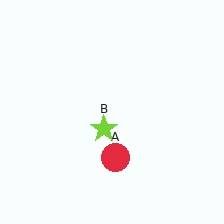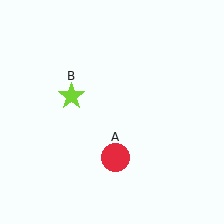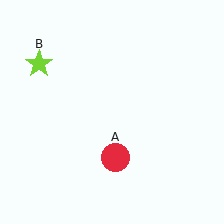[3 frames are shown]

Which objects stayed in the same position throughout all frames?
Red circle (object A) remained stationary.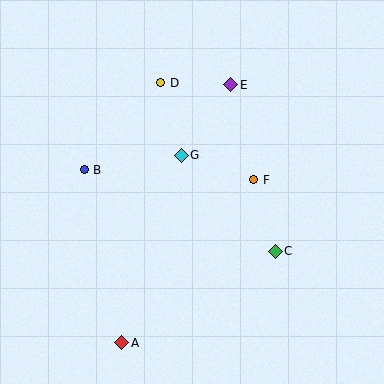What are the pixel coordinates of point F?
Point F is at (253, 180).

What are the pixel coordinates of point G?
Point G is at (181, 155).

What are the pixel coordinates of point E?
Point E is at (231, 85).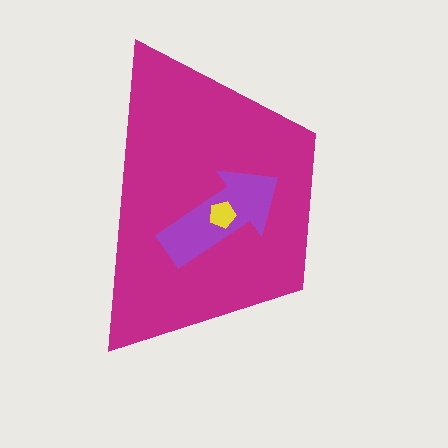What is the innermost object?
The yellow pentagon.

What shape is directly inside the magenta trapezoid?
The purple arrow.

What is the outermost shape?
The magenta trapezoid.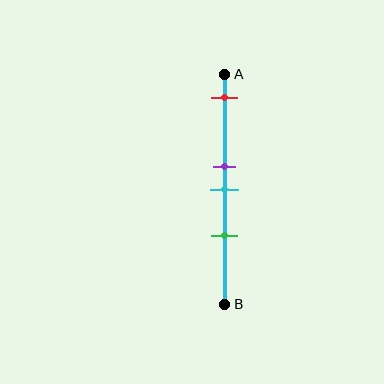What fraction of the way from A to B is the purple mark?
The purple mark is approximately 40% (0.4) of the way from A to B.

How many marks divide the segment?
There are 4 marks dividing the segment.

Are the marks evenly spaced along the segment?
No, the marks are not evenly spaced.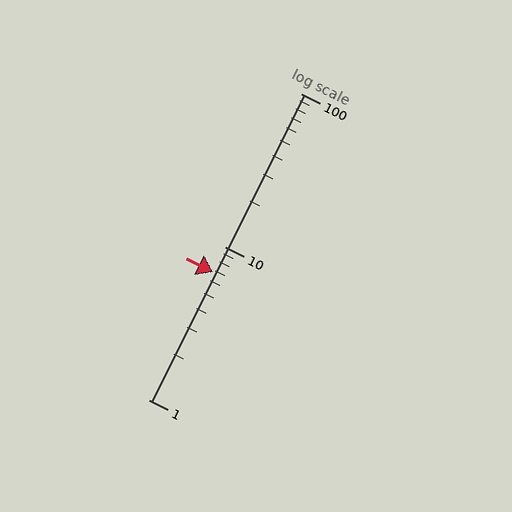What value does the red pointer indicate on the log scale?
The pointer indicates approximately 6.8.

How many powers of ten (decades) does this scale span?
The scale spans 2 decades, from 1 to 100.